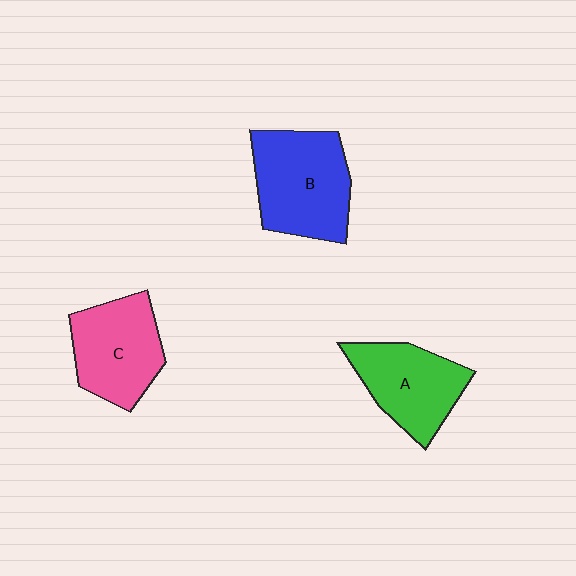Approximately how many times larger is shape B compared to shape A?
Approximately 1.2 times.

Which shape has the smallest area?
Shape A (green).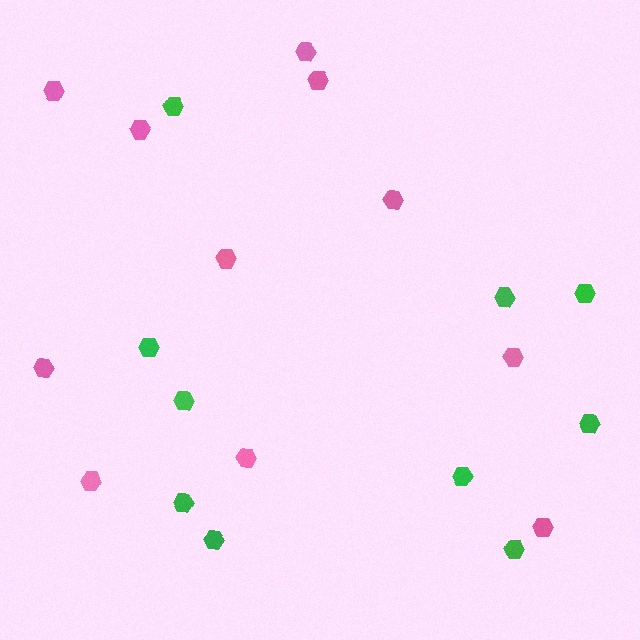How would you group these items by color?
There are 2 groups: one group of green hexagons (10) and one group of pink hexagons (11).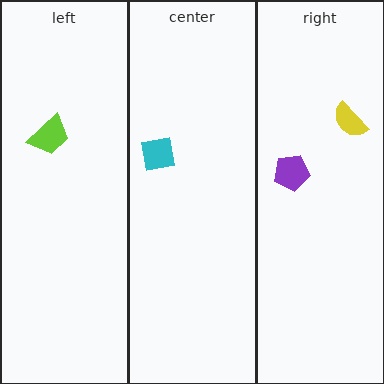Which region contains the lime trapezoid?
The left region.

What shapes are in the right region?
The yellow semicircle, the purple pentagon.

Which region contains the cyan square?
The center region.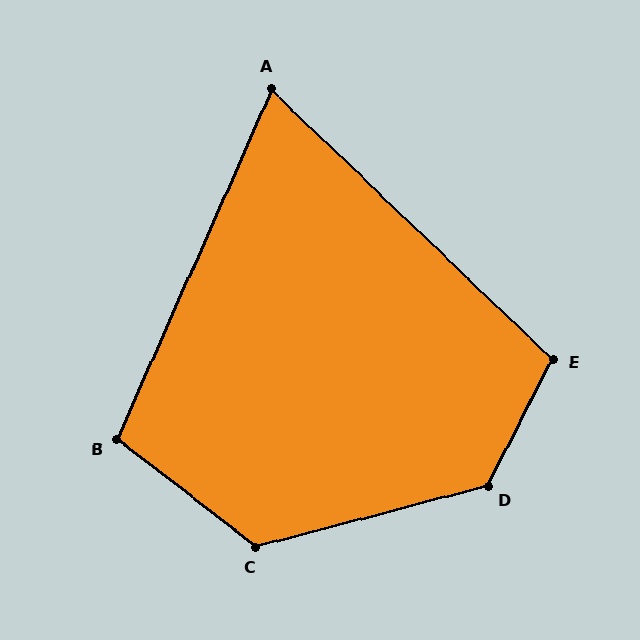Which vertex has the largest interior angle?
D, at approximately 132 degrees.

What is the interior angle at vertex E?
Approximately 107 degrees (obtuse).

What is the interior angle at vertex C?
Approximately 128 degrees (obtuse).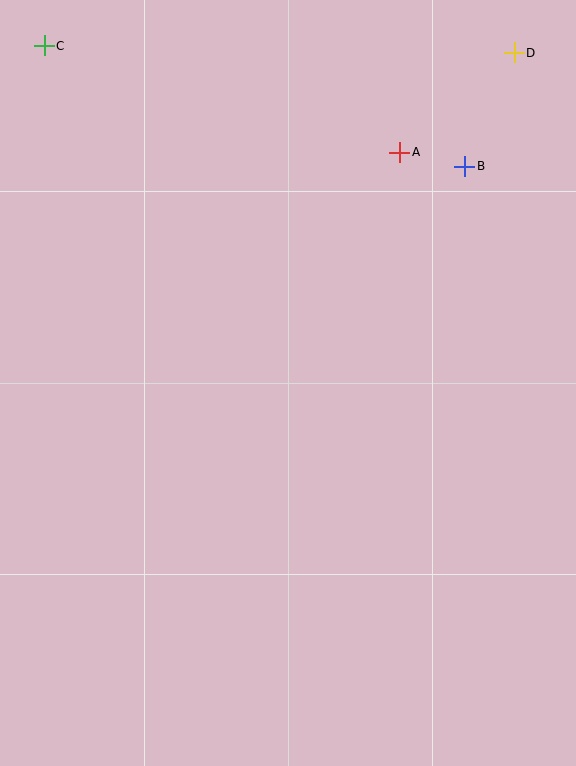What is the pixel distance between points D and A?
The distance between D and A is 152 pixels.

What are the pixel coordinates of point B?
Point B is at (465, 166).